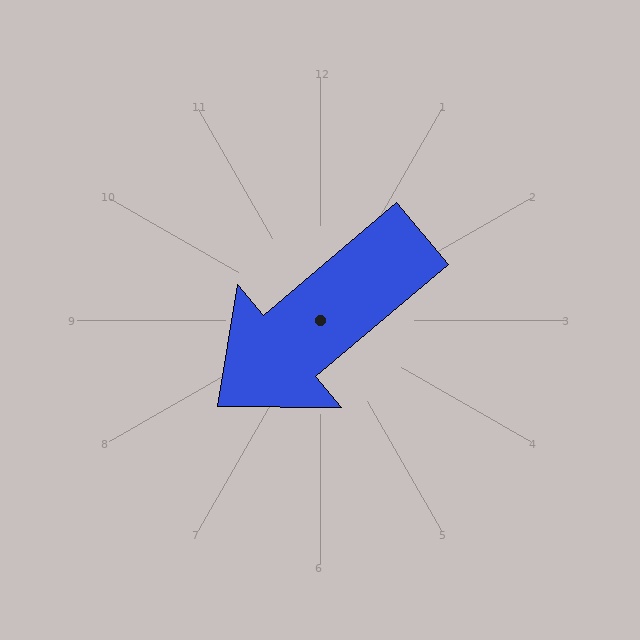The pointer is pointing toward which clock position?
Roughly 8 o'clock.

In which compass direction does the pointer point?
Southwest.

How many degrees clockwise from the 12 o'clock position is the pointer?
Approximately 230 degrees.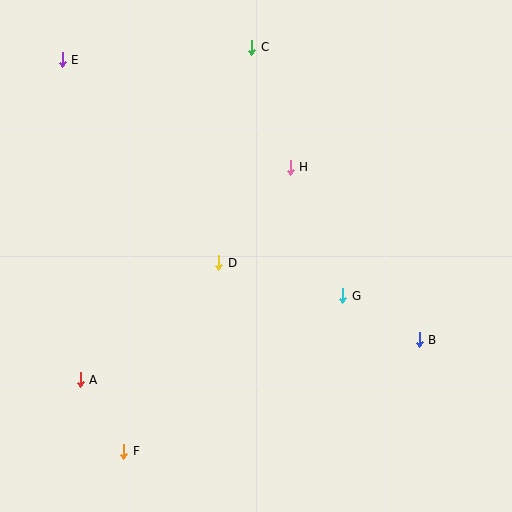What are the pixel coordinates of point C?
Point C is at (252, 47).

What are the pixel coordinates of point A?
Point A is at (80, 380).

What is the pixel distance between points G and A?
The distance between G and A is 276 pixels.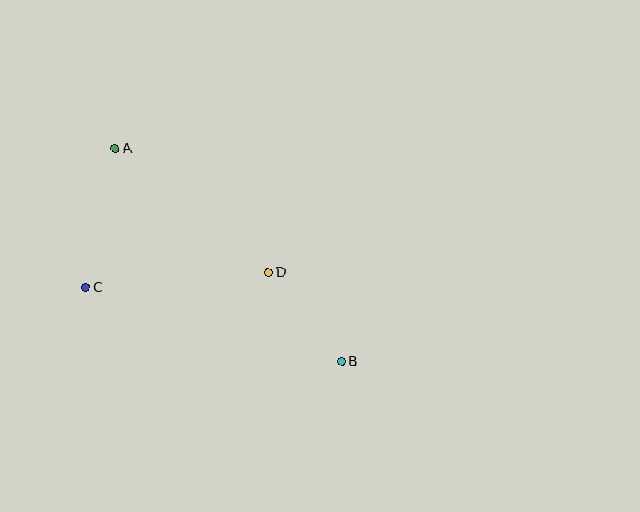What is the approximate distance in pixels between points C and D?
The distance between C and D is approximately 183 pixels.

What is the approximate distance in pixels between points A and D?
The distance between A and D is approximately 197 pixels.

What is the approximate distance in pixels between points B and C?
The distance between B and C is approximately 266 pixels.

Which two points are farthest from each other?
Points A and B are farthest from each other.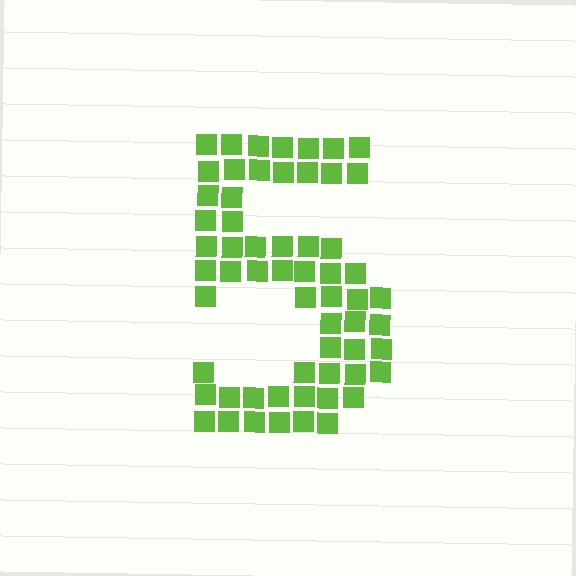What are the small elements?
The small elements are squares.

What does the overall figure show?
The overall figure shows the digit 5.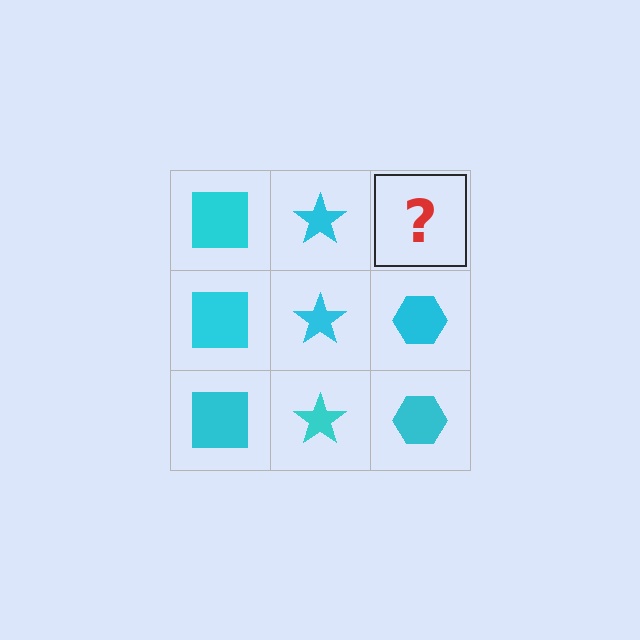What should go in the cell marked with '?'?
The missing cell should contain a cyan hexagon.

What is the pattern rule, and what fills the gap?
The rule is that each column has a consistent shape. The gap should be filled with a cyan hexagon.